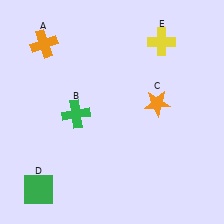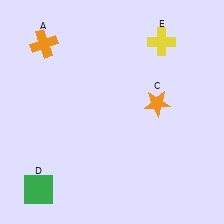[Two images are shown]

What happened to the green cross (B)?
The green cross (B) was removed in Image 2. It was in the bottom-left area of Image 1.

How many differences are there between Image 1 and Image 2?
There is 1 difference between the two images.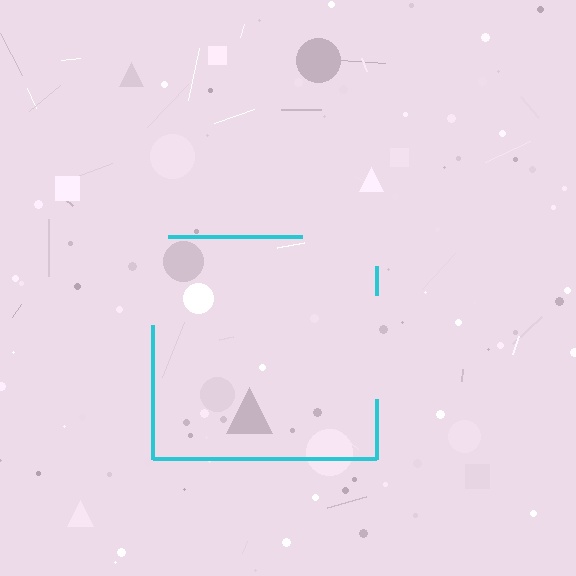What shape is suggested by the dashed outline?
The dashed outline suggests a square.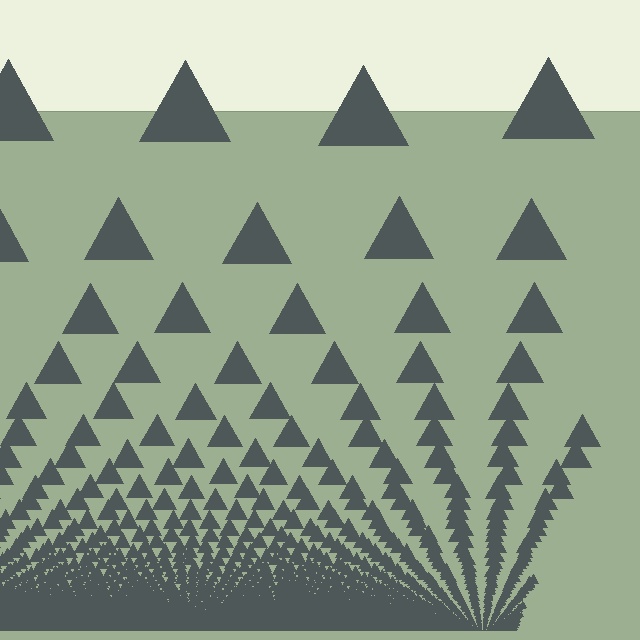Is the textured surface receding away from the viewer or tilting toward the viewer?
The surface appears to tilt toward the viewer. Texture elements get larger and sparser toward the top.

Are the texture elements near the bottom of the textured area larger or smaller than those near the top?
Smaller. The gradient is inverted — elements near the bottom are smaller and denser.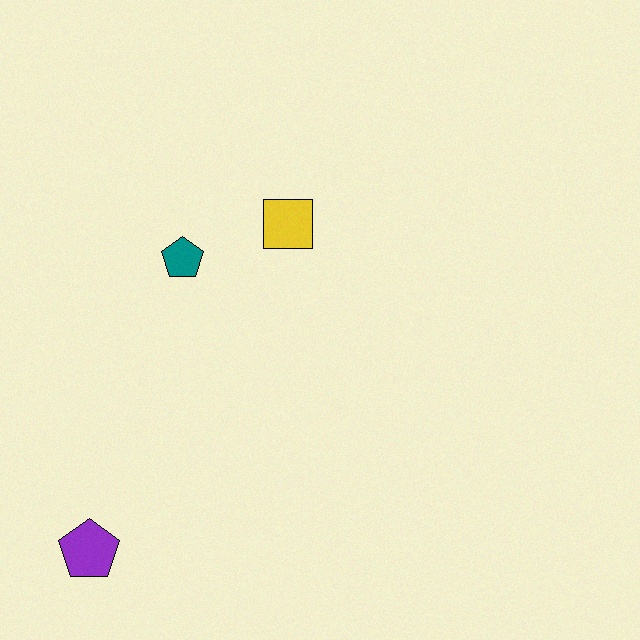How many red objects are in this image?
There are no red objects.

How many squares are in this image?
There is 1 square.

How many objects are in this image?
There are 3 objects.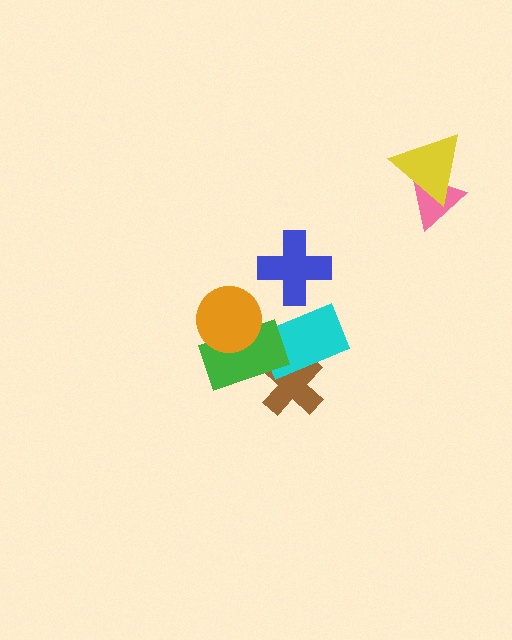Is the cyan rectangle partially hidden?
Yes, it is partially covered by another shape.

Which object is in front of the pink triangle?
The yellow triangle is in front of the pink triangle.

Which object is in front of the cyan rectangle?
The green rectangle is in front of the cyan rectangle.